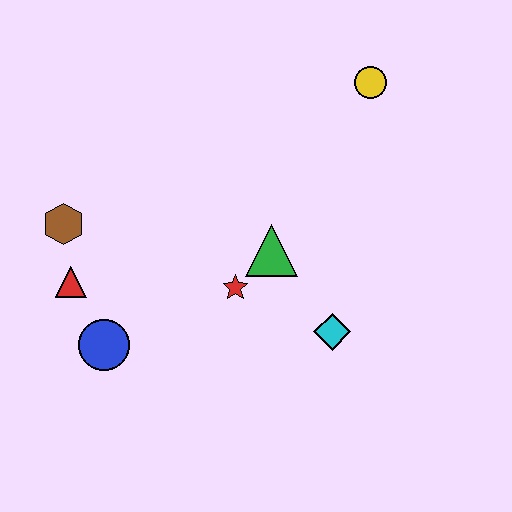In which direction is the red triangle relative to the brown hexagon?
The red triangle is below the brown hexagon.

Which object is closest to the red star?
The green triangle is closest to the red star.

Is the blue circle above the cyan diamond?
No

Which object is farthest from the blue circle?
The yellow circle is farthest from the blue circle.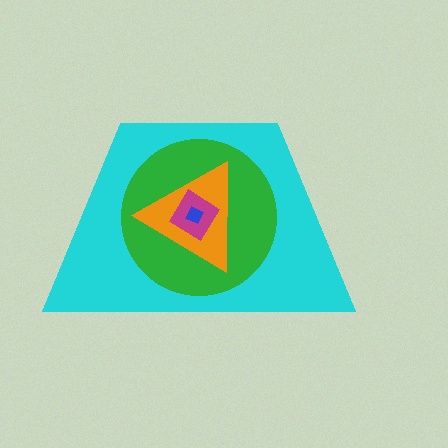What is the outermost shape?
The cyan trapezoid.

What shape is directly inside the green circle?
The orange triangle.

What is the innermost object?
The blue square.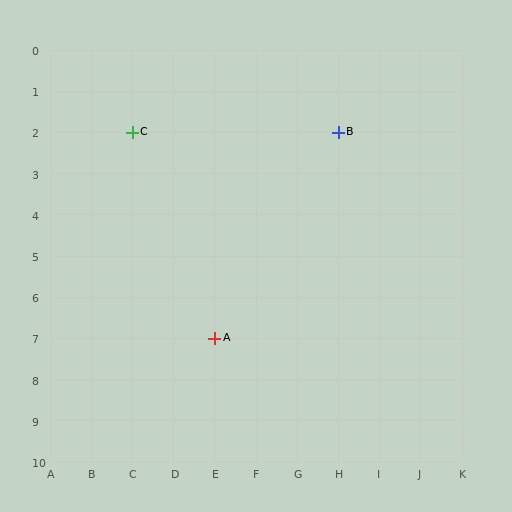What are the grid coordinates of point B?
Point B is at grid coordinates (H, 2).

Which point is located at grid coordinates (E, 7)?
Point A is at (E, 7).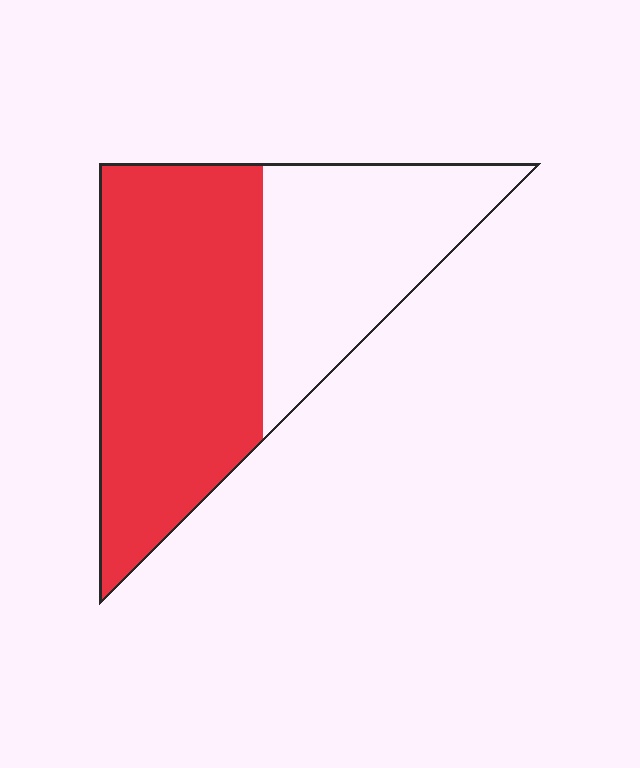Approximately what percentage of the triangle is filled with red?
Approximately 60%.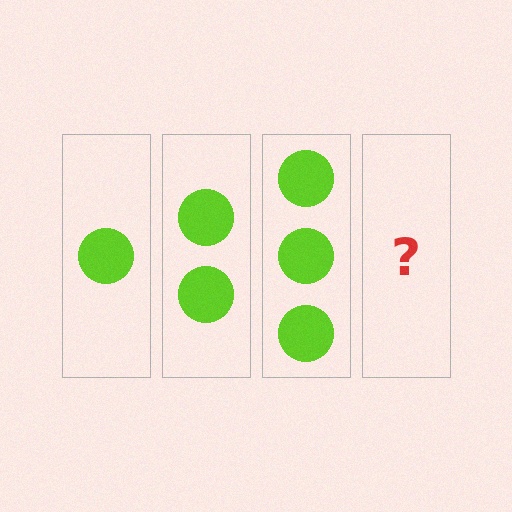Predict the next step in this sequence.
The next step is 4 circles.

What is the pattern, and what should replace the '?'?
The pattern is that each step adds one more circle. The '?' should be 4 circles.